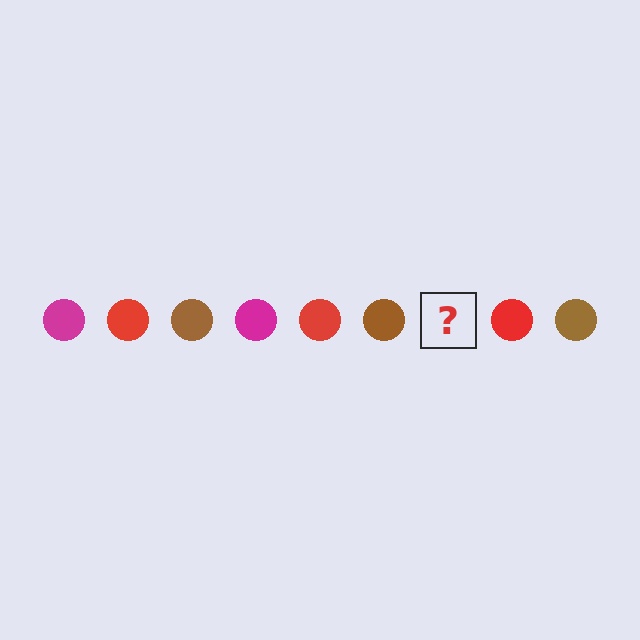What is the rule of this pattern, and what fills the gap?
The rule is that the pattern cycles through magenta, red, brown circles. The gap should be filled with a magenta circle.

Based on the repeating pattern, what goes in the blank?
The blank should be a magenta circle.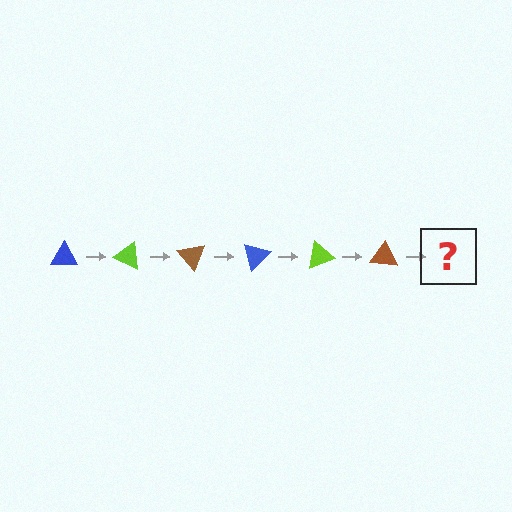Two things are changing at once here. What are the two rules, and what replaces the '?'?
The two rules are that it rotates 25 degrees each step and the color cycles through blue, lime, and brown. The '?' should be a blue triangle, rotated 150 degrees from the start.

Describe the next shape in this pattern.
It should be a blue triangle, rotated 150 degrees from the start.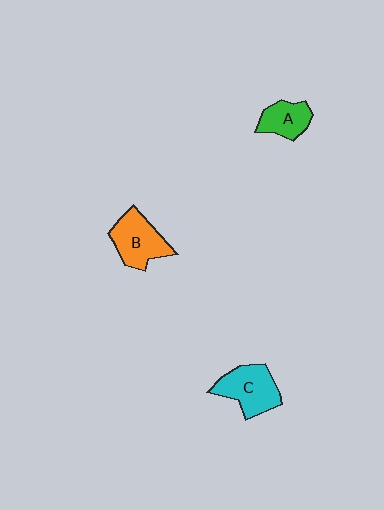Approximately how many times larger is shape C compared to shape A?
Approximately 1.5 times.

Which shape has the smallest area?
Shape A (green).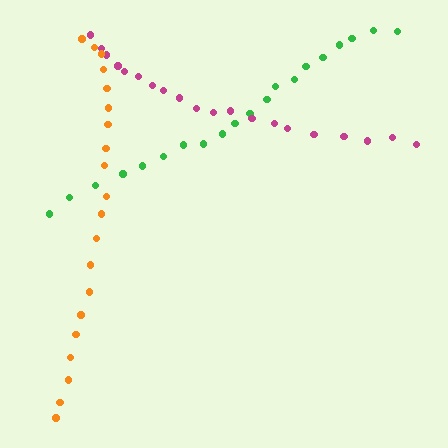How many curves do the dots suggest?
There are 3 distinct paths.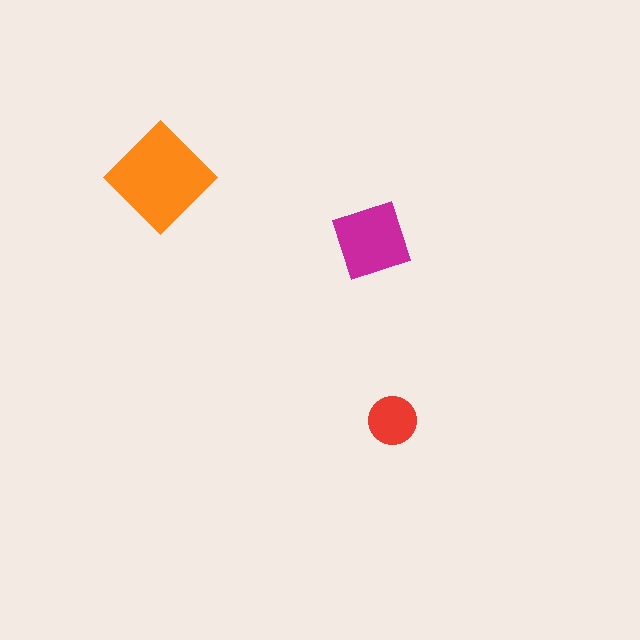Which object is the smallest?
The red circle.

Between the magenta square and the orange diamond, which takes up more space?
The orange diamond.